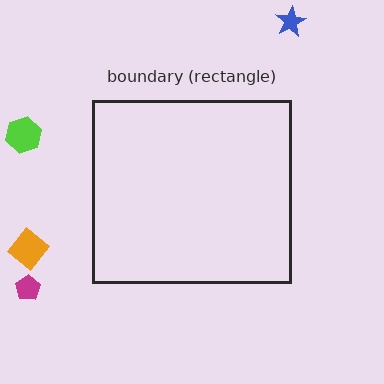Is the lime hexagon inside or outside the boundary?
Outside.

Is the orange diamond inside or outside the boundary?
Outside.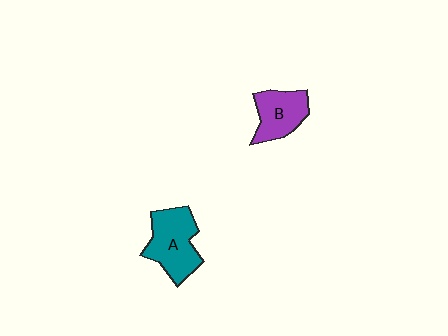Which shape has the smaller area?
Shape B (purple).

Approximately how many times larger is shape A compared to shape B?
Approximately 1.3 times.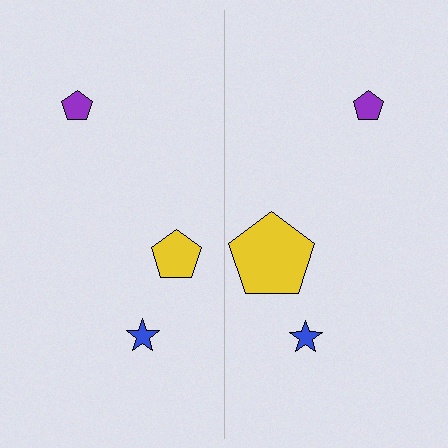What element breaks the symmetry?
The yellow pentagon on the right side has a different size than its mirror counterpart.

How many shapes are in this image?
There are 6 shapes in this image.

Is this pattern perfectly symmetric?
No, the pattern is not perfectly symmetric. The yellow pentagon on the right side has a different size than its mirror counterpart.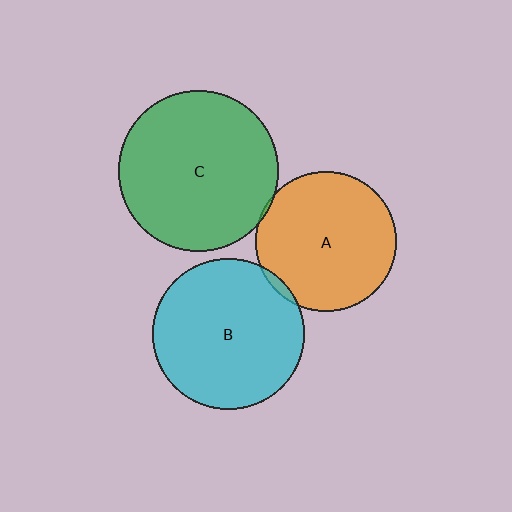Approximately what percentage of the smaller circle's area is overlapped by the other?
Approximately 5%.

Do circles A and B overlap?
Yes.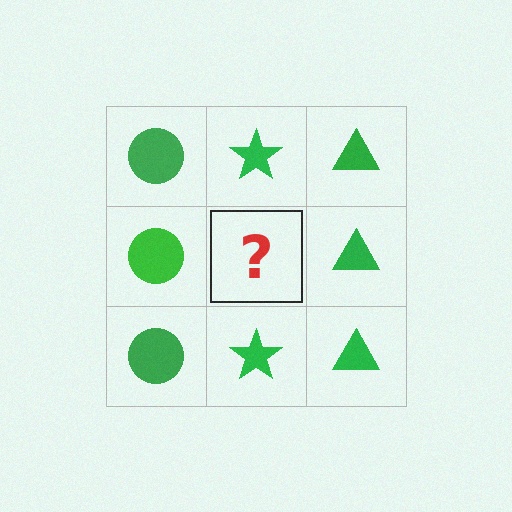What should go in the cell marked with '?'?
The missing cell should contain a green star.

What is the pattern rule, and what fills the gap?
The rule is that each column has a consistent shape. The gap should be filled with a green star.